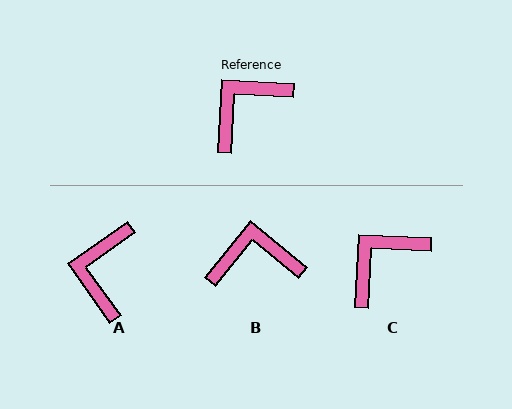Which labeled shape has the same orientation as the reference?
C.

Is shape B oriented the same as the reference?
No, it is off by about 37 degrees.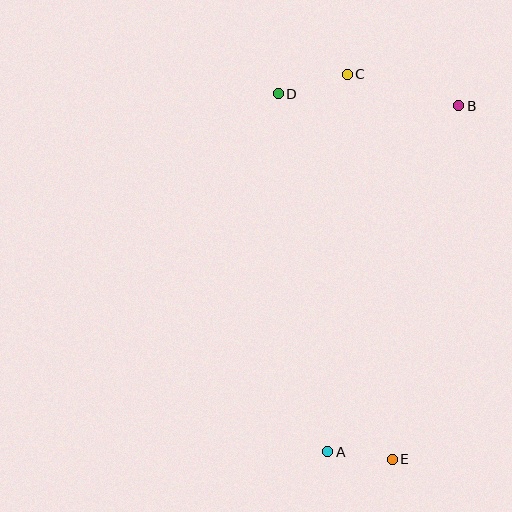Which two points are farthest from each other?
Points C and E are farthest from each other.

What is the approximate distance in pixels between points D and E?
The distance between D and E is approximately 383 pixels.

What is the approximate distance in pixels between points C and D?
The distance between C and D is approximately 72 pixels.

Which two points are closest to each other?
Points A and E are closest to each other.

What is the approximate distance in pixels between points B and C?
The distance between B and C is approximately 116 pixels.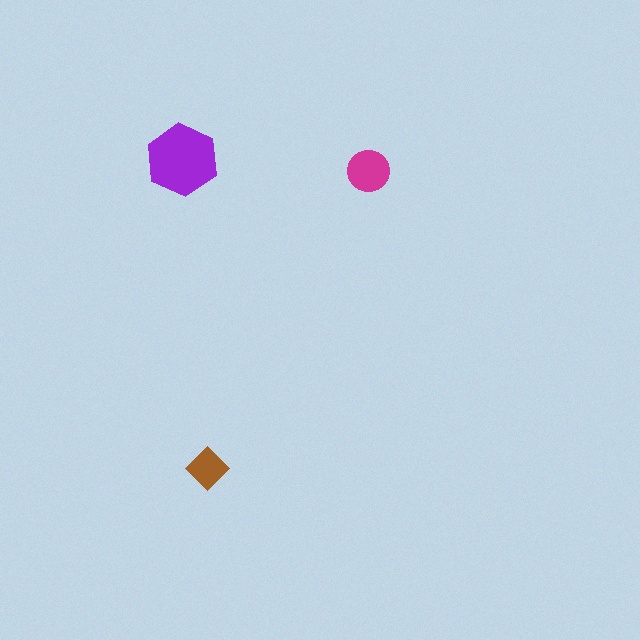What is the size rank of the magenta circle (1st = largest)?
2nd.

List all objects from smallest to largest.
The brown diamond, the magenta circle, the purple hexagon.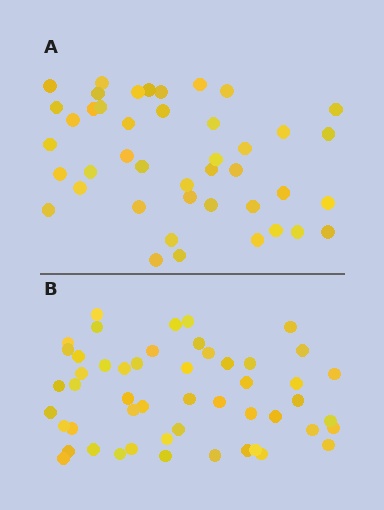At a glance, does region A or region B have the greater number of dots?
Region B (the bottom region) has more dots.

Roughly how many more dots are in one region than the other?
Region B has roughly 8 or so more dots than region A.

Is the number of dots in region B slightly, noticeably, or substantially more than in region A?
Region B has only slightly more — the two regions are fairly close. The ratio is roughly 1.2 to 1.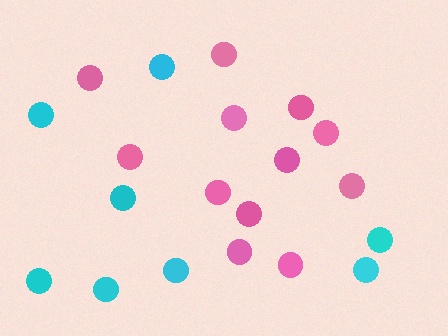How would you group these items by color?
There are 2 groups: one group of pink circles (12) and one group of cyan circles (8).